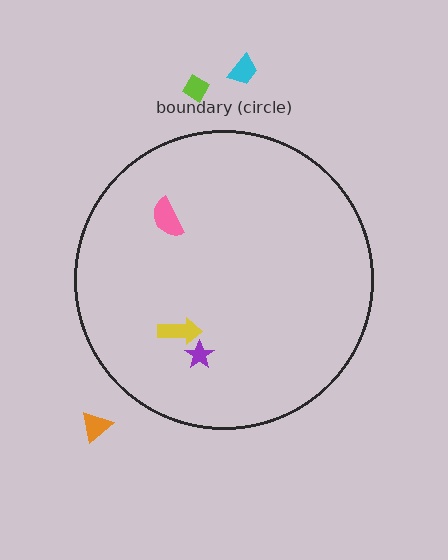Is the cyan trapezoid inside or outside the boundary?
Outside.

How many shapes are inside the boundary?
3 inside, 3 outside.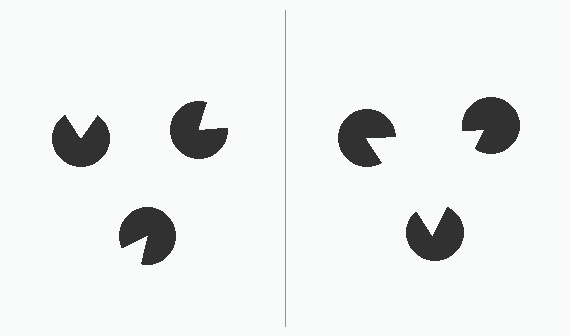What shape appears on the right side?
An illusory triangle.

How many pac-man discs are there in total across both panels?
6 — 3 on each side.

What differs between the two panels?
The pac-man discs are positioned identically on both sides; only the wedge orientations differ. On the right they align to a triangle; on the left they are misaligned.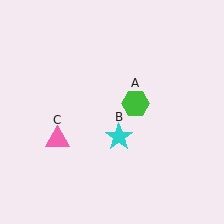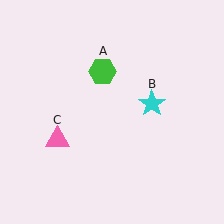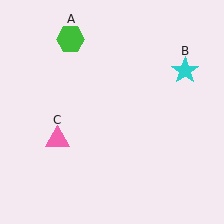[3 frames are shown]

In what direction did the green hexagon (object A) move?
The green hexagon (object A) moved up and to the left.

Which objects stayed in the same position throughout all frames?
Pink triangle (object C) remained stationary.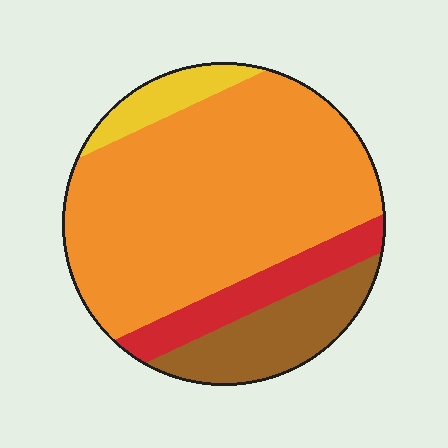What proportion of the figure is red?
Red covers roughly 10% of the figure.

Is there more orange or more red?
Orange.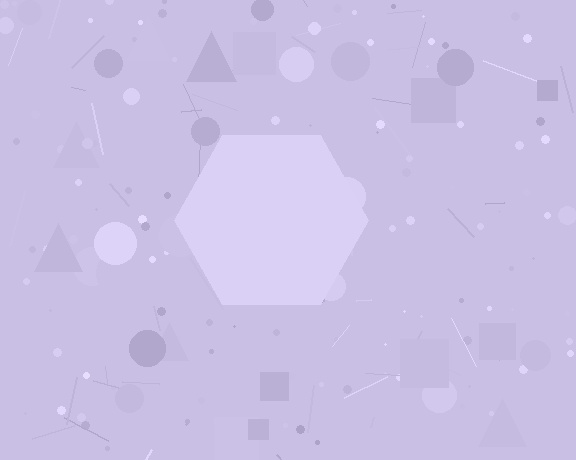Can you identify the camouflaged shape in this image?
The camouflaged shape is a hexagon.